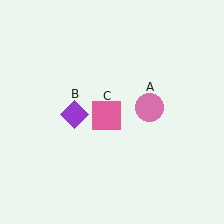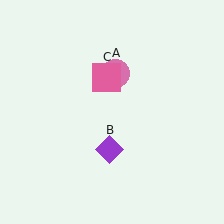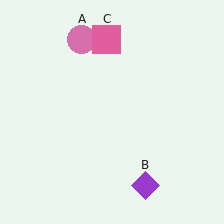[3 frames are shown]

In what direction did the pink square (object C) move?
The pink square (object C) moved up.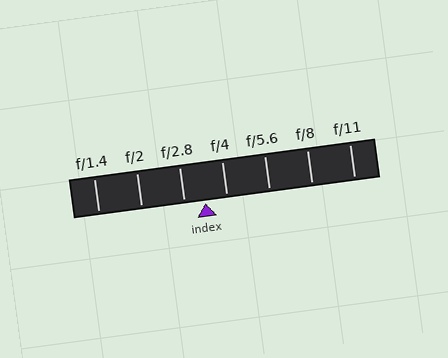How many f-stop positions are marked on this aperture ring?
There are 7 f-stop positions marked.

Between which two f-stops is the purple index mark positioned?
The index mark is between f/2.8 and f/4.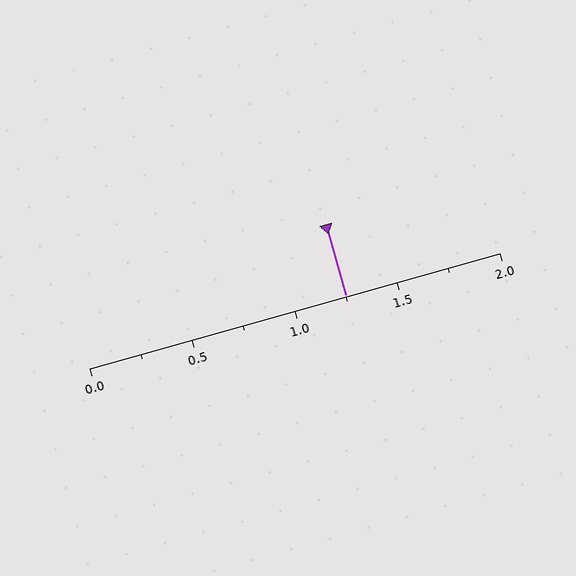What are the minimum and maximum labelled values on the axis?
The axis runs from 0.0 to 2.0.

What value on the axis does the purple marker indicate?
The marker indicates approximately 1.25.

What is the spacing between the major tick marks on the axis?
The major ticks are spaced 0.5 apart.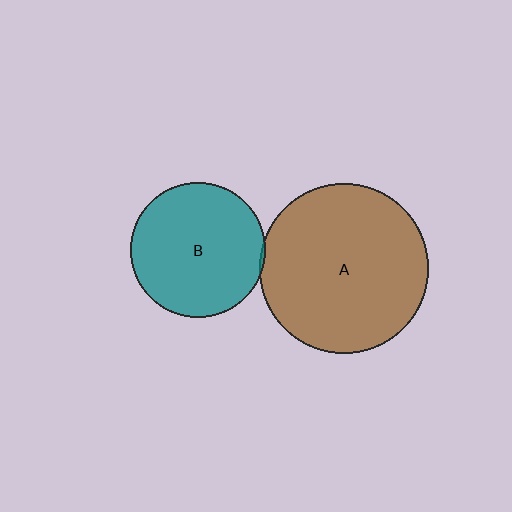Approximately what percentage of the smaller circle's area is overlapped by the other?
Approximately 5%.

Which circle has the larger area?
Circle A (brown).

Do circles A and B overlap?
Yes.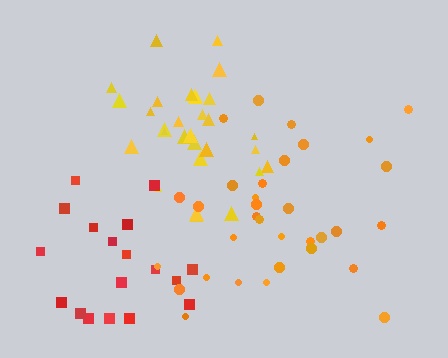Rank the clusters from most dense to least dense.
orange, yellow, red.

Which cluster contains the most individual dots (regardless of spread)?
Orange (33).